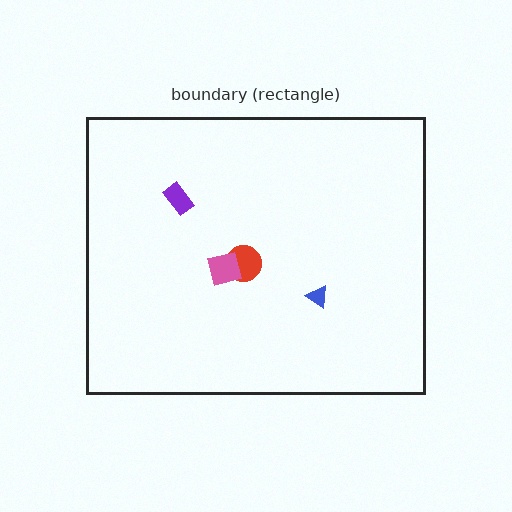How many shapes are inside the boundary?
4 inside, 0 outside.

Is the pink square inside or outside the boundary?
Inside.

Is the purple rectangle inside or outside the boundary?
Inside.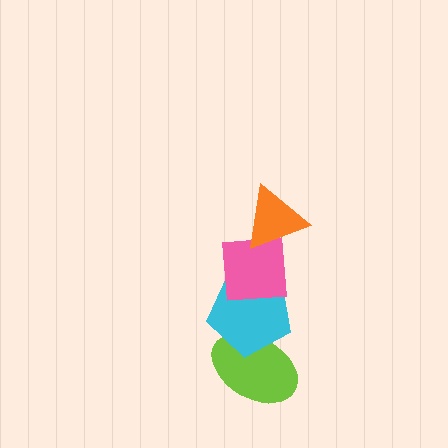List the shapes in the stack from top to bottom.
From top to bottom: the orange triangle, the pink square, the cyan pentagon, the lime ellipse.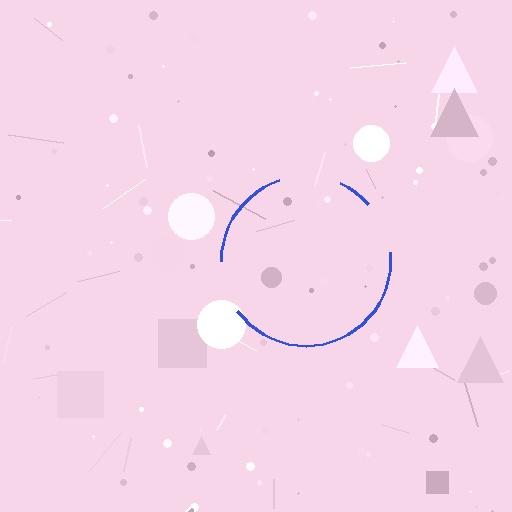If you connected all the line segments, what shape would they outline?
They would outline a circle.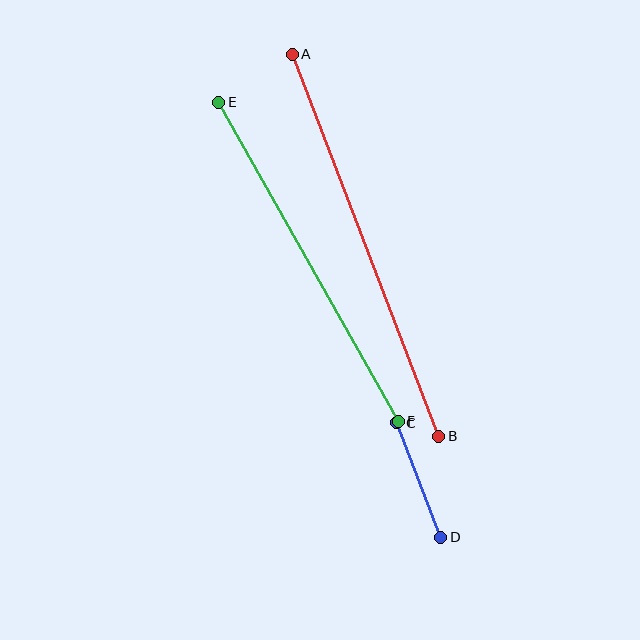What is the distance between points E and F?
The distance is approximately 366 pixels.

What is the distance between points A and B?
The distance is approximately 409 pixels.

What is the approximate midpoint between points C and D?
The midpoint is at approximately (419, 480) pixels.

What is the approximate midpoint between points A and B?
The midpoint is at approximately (366, 245) pixels.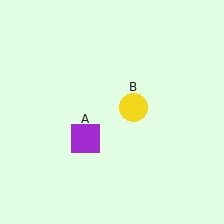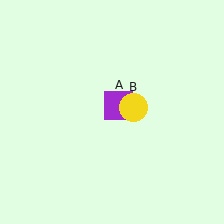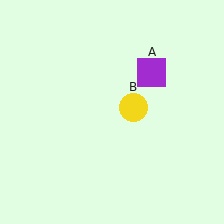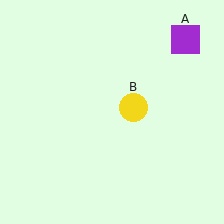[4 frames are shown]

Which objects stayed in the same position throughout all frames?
Yellow circle (object B) remained stationary.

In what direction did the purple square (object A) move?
The purple square (object A) moved up and to the right.